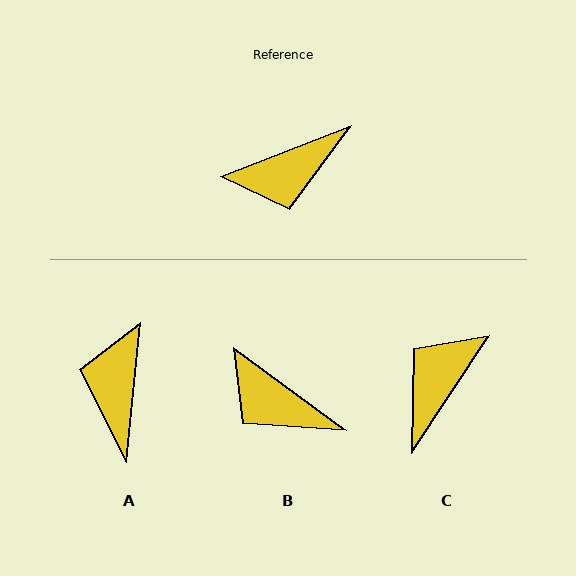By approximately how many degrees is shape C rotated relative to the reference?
Approximately 145 degrees clockwise.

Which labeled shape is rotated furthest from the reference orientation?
C, about 145 degrees away.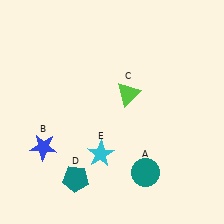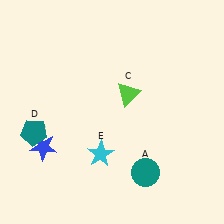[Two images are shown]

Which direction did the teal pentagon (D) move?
The teal pentagon (D) moved up.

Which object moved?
The teal pentagon (D) moved up.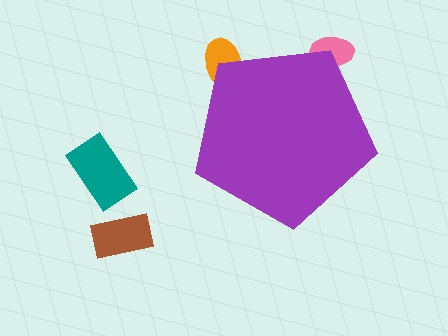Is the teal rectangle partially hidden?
No, the teal rectangle is fully visible.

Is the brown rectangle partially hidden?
No, the brown rectangle is fully visible.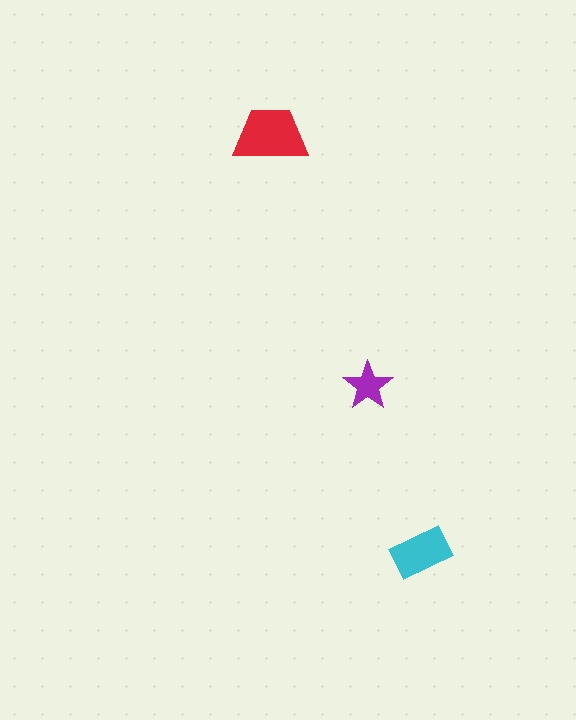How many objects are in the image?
There are 3 objects in the image.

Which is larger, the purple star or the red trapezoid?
The red trapezoid.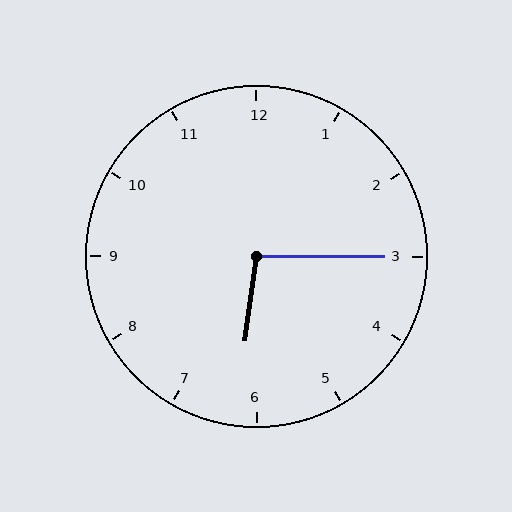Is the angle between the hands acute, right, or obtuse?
It is obtuse.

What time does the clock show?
6:15.